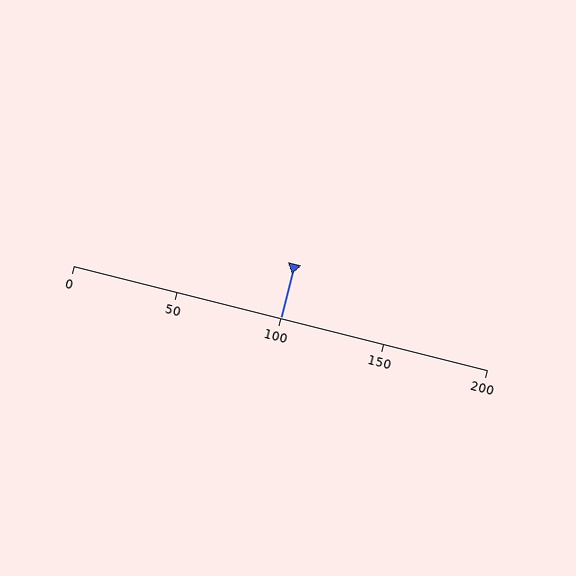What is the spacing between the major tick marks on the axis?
The major ticks are spaced 50 apart.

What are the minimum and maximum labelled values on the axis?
The axis runs from 0 to 200.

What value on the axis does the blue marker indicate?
The marker indicates approximately 100.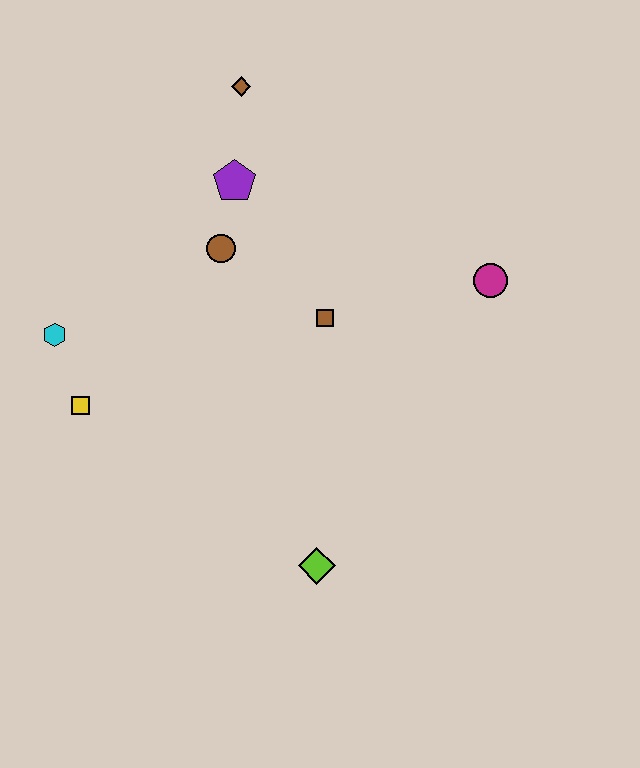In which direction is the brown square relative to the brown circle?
The brown square is to the right of the brown circle.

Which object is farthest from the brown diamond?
The lime diamond is farthest from the brown diamond.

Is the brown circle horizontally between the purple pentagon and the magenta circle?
No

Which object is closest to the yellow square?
The cyan hexagon is closest to the yellow square.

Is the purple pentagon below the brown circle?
No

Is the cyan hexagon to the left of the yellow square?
Yes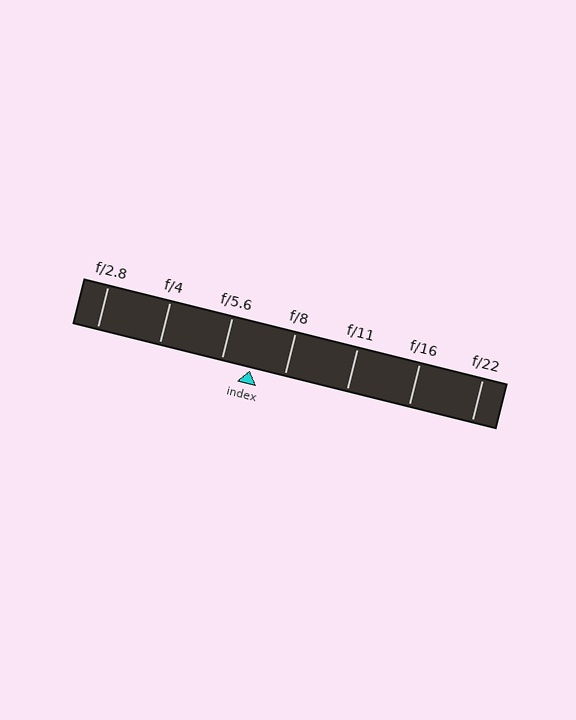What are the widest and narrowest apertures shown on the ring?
The widest aperture shown is f/2.8 and the narrowest is f/22.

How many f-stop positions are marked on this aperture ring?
There are 7 f-stop positions marked.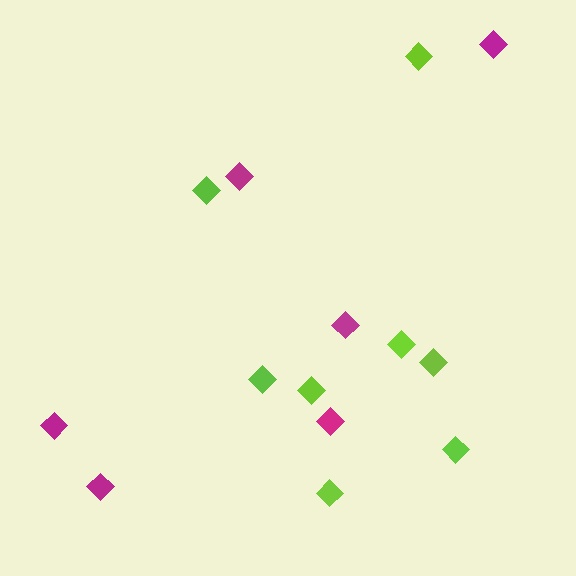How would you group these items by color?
There are 2 groups: one group of lime diamonds (8) and one group of magenta diamonds (6).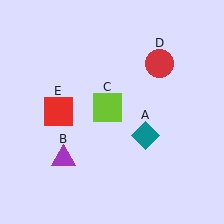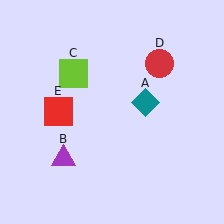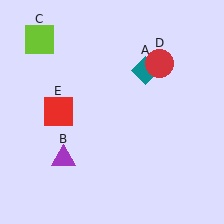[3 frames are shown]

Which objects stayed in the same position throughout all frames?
Purple triangle (object B) and red circle (object D) and red square (object E) remained stationary.